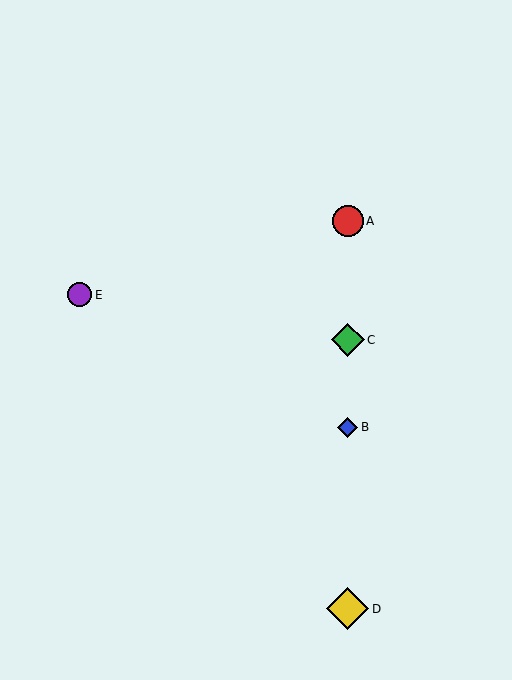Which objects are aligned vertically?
Objects A, B, C, D are aligned vertically.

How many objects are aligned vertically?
4 objects (A, B, C, D) are aligned vertically.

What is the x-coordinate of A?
Object A is at x≈348.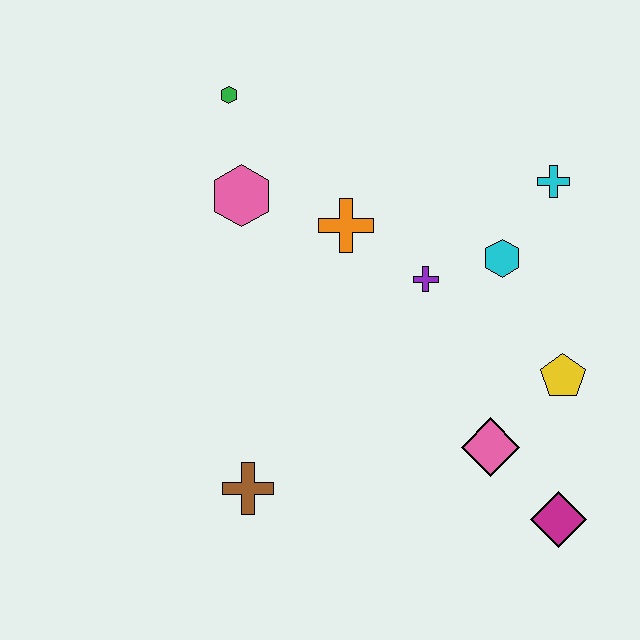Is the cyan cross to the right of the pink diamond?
Yes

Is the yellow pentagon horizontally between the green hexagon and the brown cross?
No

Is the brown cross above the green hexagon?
No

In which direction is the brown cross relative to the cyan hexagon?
The brown cross is to the left of the cyan hexagon.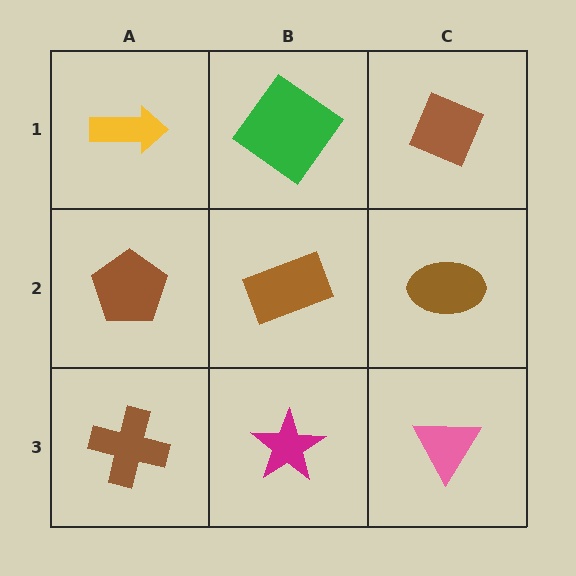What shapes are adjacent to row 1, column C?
A brown ellipse (row 2, column C), a green diamond (row 1, column B).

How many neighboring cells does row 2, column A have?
3.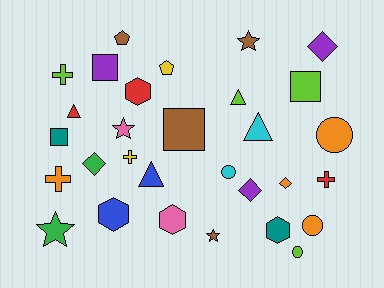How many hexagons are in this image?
There are 4 hexagons.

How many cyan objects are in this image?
There are 2 cyan objects.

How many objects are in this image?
There are 30 objects.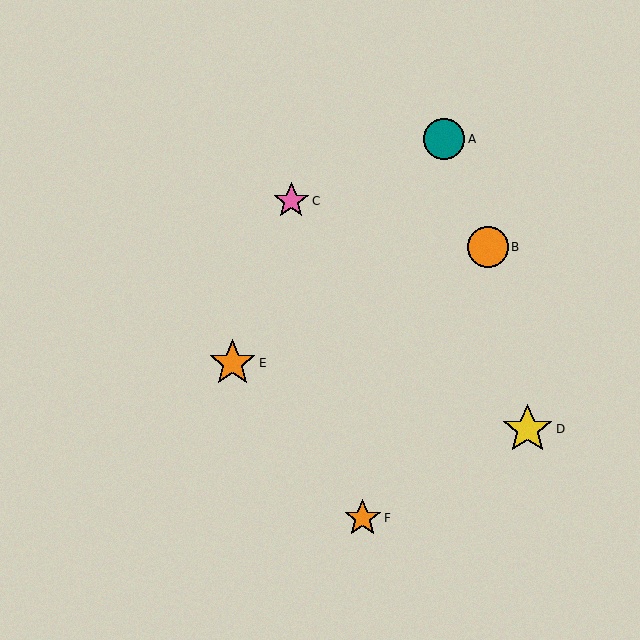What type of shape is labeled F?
Shape F is an orange star.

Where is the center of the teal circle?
The center of the teal circle is at (444, 139).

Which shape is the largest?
The yellow star (labeled D) is the largest.